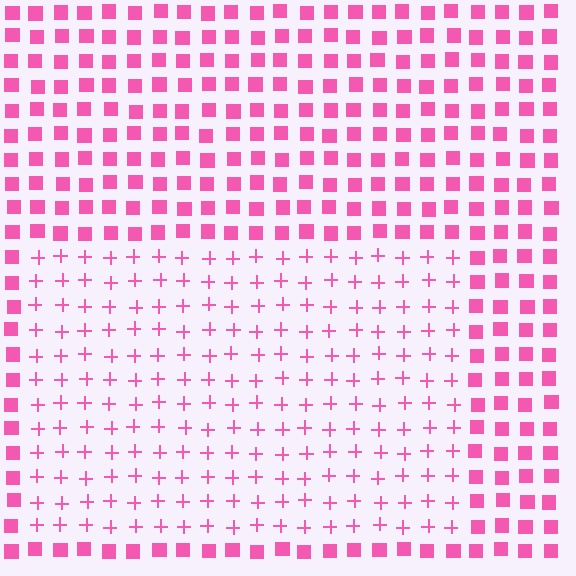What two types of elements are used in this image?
The image uses plus signs inside the rectangle region and squares outside it.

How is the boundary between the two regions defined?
The boundary is defined by a change in element shape: plus signs inside vs. squares outside. All elements share the same color and spacing.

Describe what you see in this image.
The image is filled with small pink elements arranged in a uniform grid. A rectangle-shaped region contains plus signs, while the surrounding area contains squares. The boundary is defined purely by the change in element shape.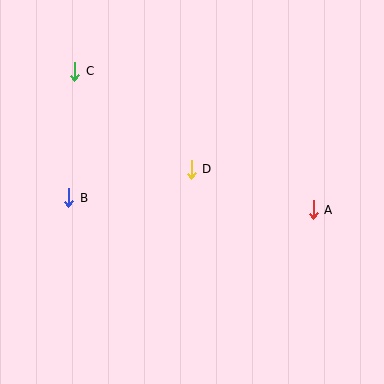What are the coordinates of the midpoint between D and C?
The midpoint between D and C is at (133, 120).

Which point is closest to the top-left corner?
Point C is closest to the top-left corner.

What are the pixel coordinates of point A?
Point A is at (313, 210).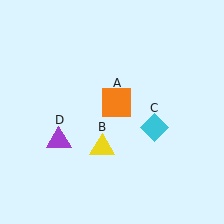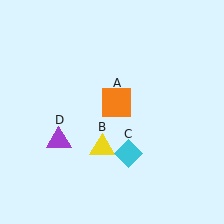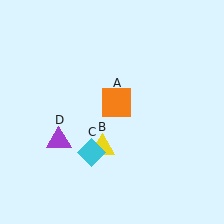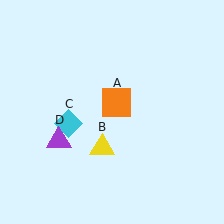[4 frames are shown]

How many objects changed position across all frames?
1 object changed position: cyan diamond (object C).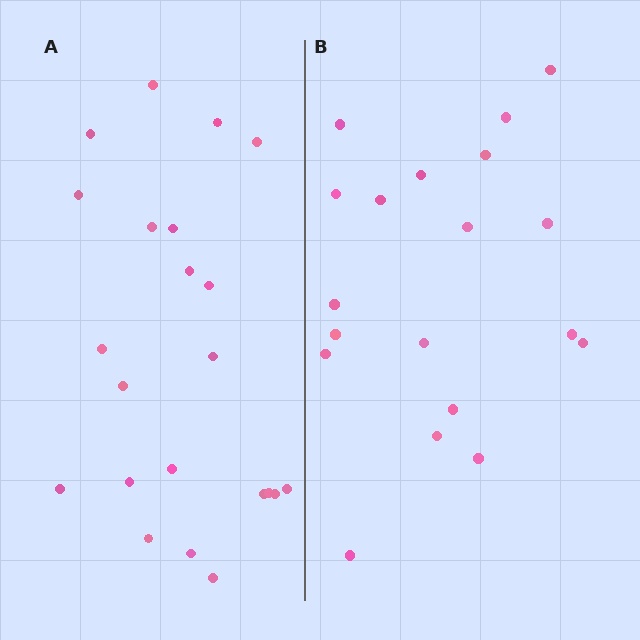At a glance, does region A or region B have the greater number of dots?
Region A (the left region) has more dots.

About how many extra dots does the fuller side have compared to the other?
Region A has just a few more — roughly 2 or 3 more dots than region B.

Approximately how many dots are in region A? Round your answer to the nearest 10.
About 20 dots. (The exact count is 22, which rounds to 20.)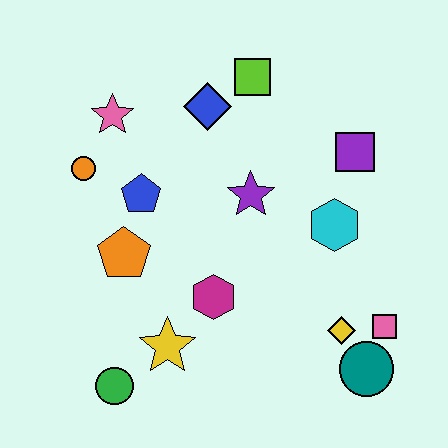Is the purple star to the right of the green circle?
Yes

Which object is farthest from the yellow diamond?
The pink star is farthest from the yellow diamond.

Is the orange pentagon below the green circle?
No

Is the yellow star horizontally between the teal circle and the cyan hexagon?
No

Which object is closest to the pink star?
The orange circle is closest to the pink star.